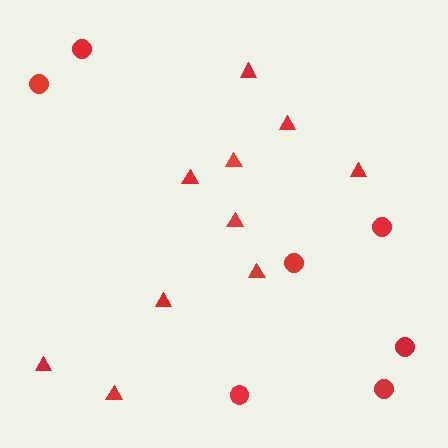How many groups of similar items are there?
There are 2 groups: one group of circles (7) and one group of triangles (10).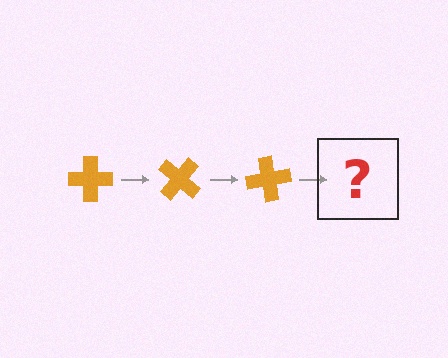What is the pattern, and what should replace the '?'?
The pattern is that the cross rotates 40 degrees each step. The '?' should be an orange cross rotated 120 degrees.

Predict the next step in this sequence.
The next step is an orange cross rotated 120 degrees.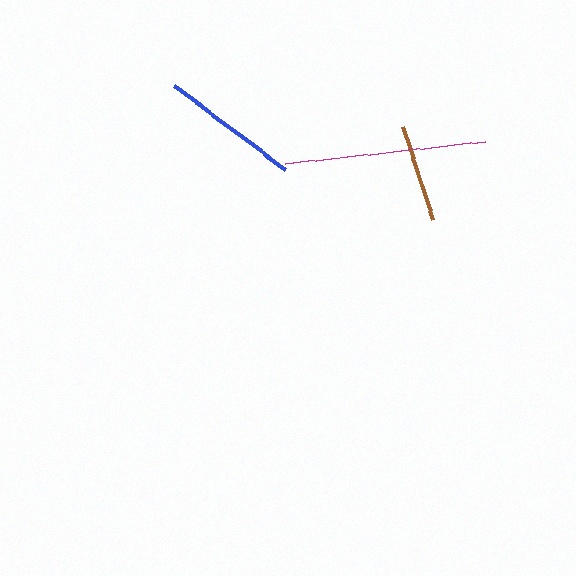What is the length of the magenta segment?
The magenta segment is approximately 201 pixels long.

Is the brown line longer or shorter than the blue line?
The blue line is longer than the brown line.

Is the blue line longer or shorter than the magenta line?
The magenta line is longer than the blue line.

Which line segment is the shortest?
The brown line is the shortest at approximately 97 pixels.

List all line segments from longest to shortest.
From longest to shortest: magenta, blue, brown.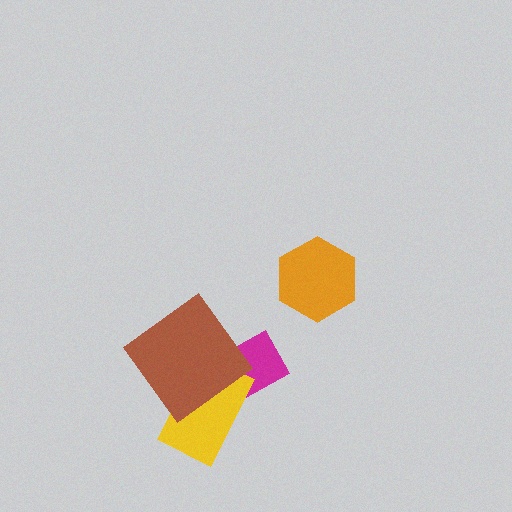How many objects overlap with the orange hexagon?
0 objects overlap with the orange hexagon.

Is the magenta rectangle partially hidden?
Yes, it is partially covered by another shape.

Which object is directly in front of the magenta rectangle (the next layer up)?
The yellow rectangle is directly in front of the magenta rectangle.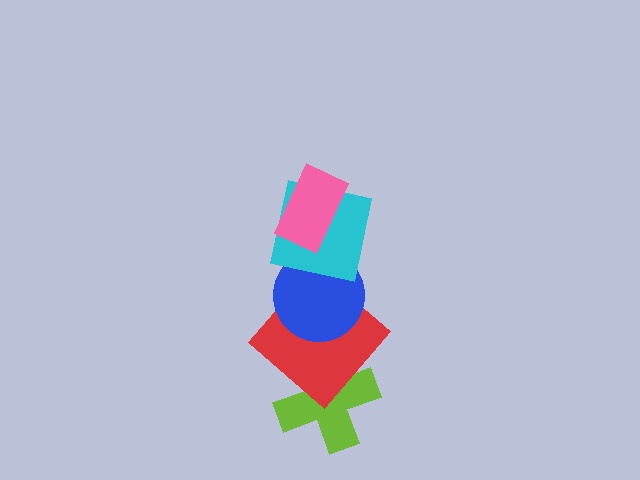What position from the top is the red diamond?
The red diamond is 4th from the top.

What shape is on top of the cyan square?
The pink rectangle is on top of the cyan square.